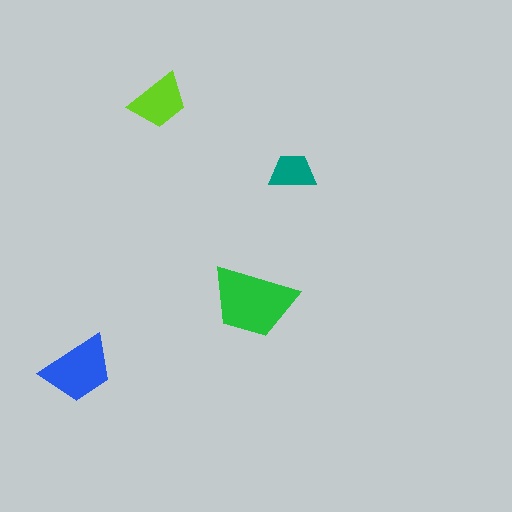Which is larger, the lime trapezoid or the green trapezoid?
The green one.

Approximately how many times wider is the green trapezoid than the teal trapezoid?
About 2 times wider.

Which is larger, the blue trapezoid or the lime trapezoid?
The blue one.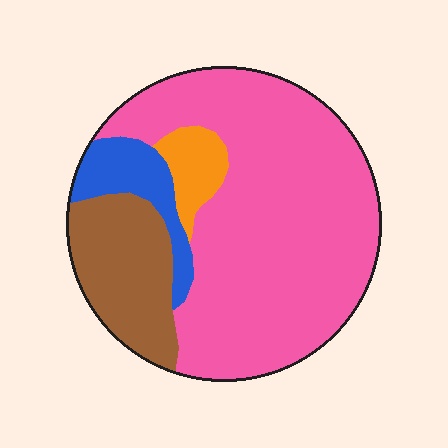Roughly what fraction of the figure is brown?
Brown takes up about one sixth (1/6) of the figure.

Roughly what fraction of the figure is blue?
Blue takes up less than a quarter of the figure.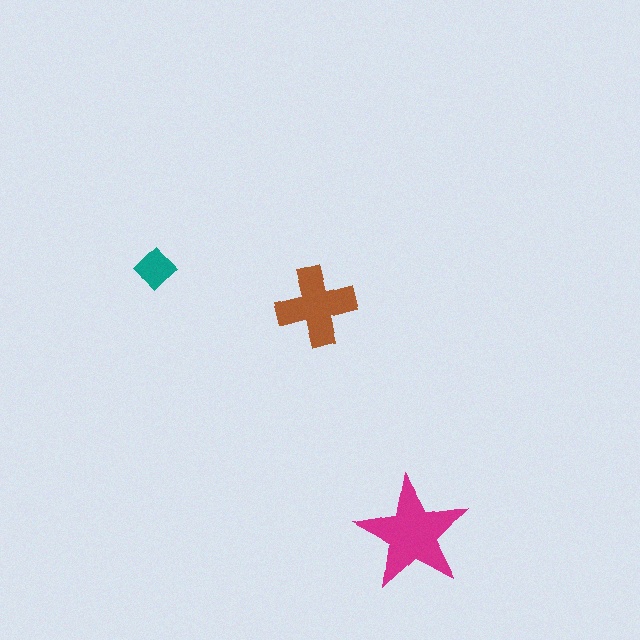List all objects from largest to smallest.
The magenta star, the brown cross, the teal diamond.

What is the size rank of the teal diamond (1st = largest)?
3rd.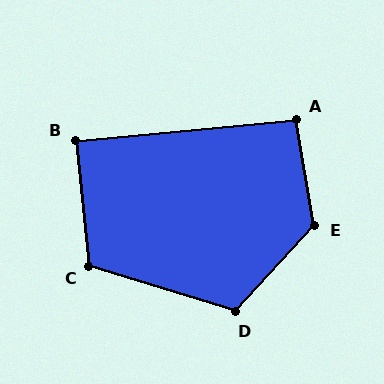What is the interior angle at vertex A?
Approximately 94 degrees (approximately right).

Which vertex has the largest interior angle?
E, at approximately 128 degrees.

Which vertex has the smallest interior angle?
B, at approximately 89 degrees.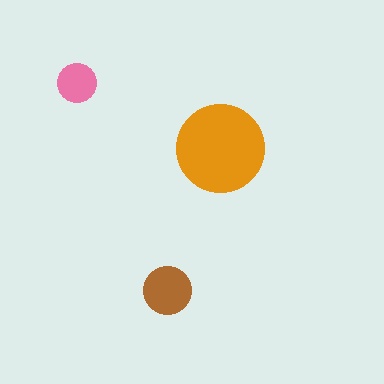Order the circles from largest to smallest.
the orange one, the brown one, the pink one.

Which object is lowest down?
The brown circle is bottommost.